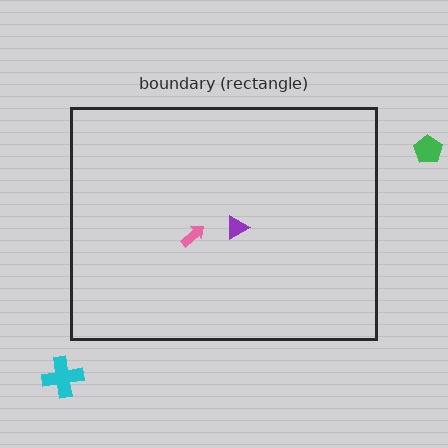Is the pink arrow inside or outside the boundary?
Inside.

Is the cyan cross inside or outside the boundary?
Outside.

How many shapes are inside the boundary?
2 inside, 2 outside.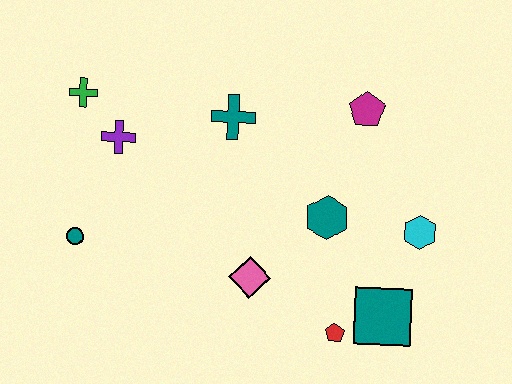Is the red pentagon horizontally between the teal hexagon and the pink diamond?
No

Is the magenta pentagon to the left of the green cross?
No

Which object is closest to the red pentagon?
The teal square is closest to the red pentagon.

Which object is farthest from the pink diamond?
The green cross is farthest from the pink diamond.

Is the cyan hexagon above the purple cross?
No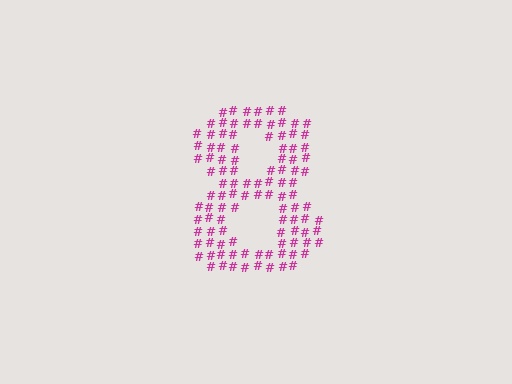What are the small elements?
The small elements are hash symbols.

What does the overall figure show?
The overall figure shows the digit 8.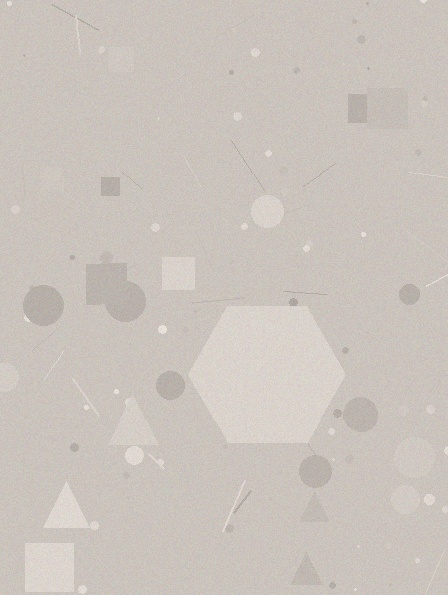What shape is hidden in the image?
A hexagon is hidden in the image.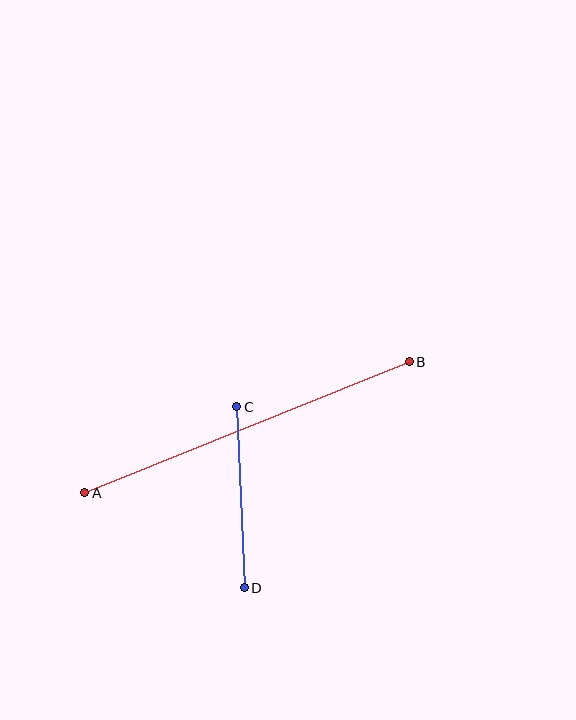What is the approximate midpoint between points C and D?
The midpoint is at approximately (241, 497) pixels.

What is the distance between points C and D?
The distance is approximately 181 pixels.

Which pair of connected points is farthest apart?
Points A and B are farthest apart.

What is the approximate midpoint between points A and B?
The midpoint is at approximately (247, 427) pixels.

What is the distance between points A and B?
The distance is approximately 350 pixels.